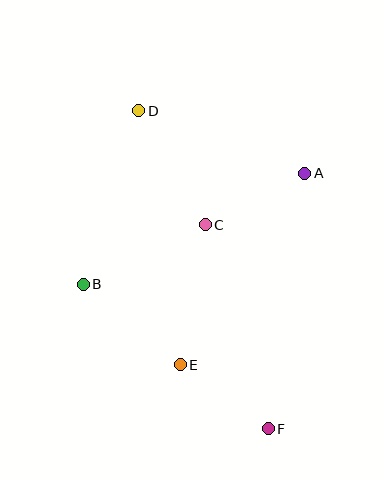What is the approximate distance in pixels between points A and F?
The distance between A and F is approximately 258 pixels.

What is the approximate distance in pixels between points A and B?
The distance between A and B is approximately 248 pixels.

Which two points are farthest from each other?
Points D and F are farthest from each other.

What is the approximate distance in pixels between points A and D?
The distance between A and D is approximately 177 pixels.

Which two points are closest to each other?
Points E and F are closest to each other.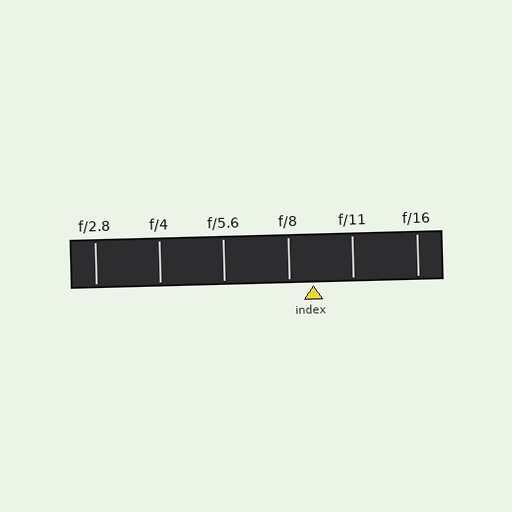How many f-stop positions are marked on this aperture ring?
There are 6 f-stop positions marked.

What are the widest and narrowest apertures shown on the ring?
The widest aperture shown is f/2.8 and the narrowest is f/16.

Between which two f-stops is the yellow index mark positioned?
The index mark is between f/8 and f/11.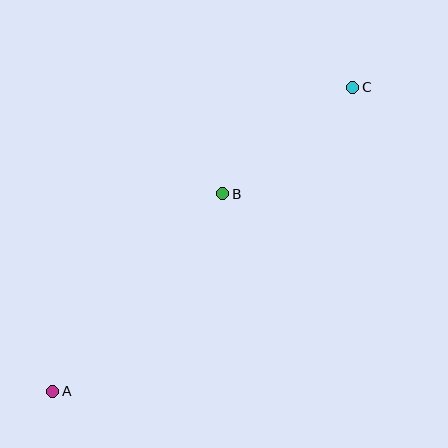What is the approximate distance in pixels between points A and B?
The distance between A and B is approximately 261 pixels.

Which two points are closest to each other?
Points B and C are closest to each other.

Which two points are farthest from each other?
Points A and C are farthest from each other.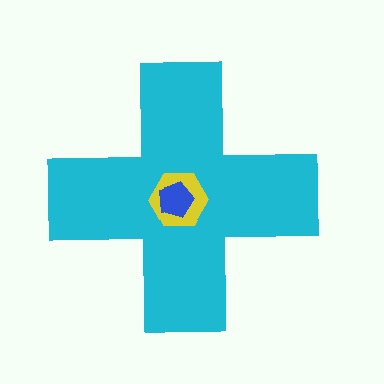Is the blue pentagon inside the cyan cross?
Yes.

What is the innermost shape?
The blue pentagon.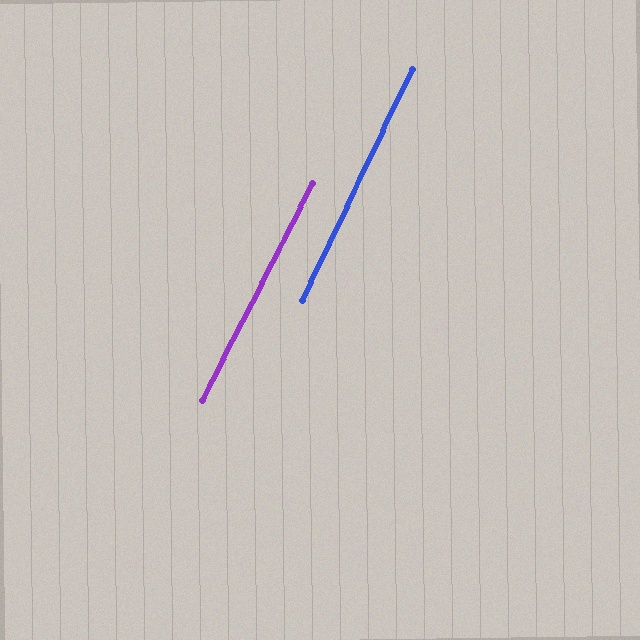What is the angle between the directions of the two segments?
Approximately 2 degrees.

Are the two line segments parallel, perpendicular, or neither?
Parallel — their directions differ by only 1.6°.